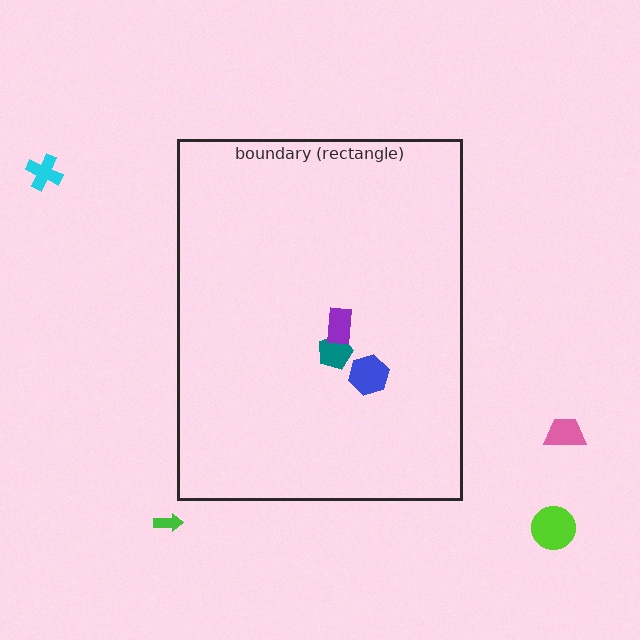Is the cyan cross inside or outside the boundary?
Outside.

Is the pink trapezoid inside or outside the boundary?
Outside.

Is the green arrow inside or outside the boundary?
Outside.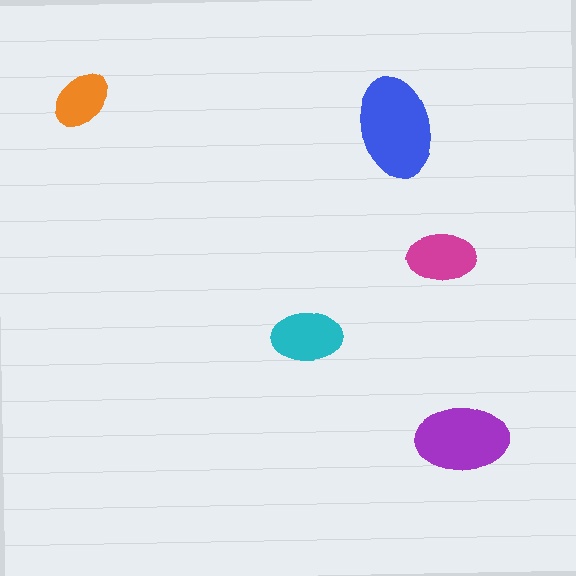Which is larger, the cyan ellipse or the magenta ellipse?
The cyan one.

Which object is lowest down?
The purple ellipse is bottommost.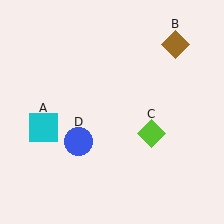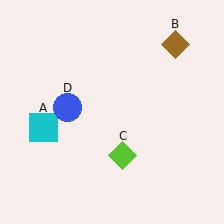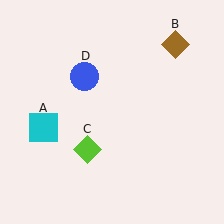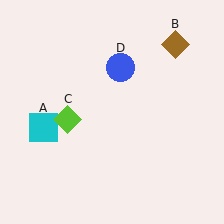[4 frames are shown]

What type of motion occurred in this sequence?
The lime diamond (object C), blue circle (object D) rotated clockwise around the center of the scene.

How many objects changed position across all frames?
2 objects changed position: lime diamond (object C), blue circle (object D).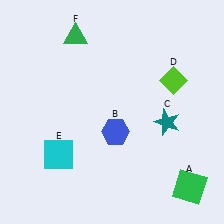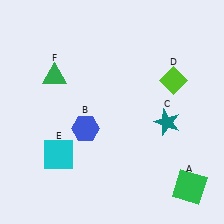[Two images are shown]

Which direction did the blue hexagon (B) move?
The blue hexagon (B) moved left.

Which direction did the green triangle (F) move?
The green triangle (F) moved down.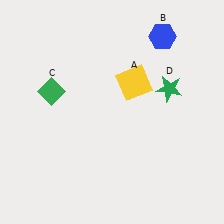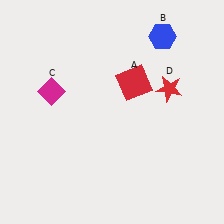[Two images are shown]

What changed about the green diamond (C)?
In Image 1, C is green. In Image 2, it changed to magenta.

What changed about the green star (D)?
In Image 1, D is green. In Image 2, it changed to red.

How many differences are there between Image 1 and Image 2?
There are 3 differences between the two images.